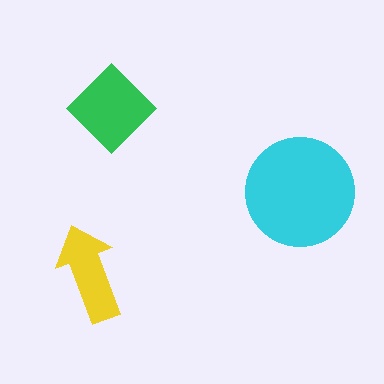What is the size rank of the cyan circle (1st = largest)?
1st.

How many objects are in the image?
There are 3 objects in the image.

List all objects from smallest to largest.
The yellow arrow, the green diamond, the cyan circle.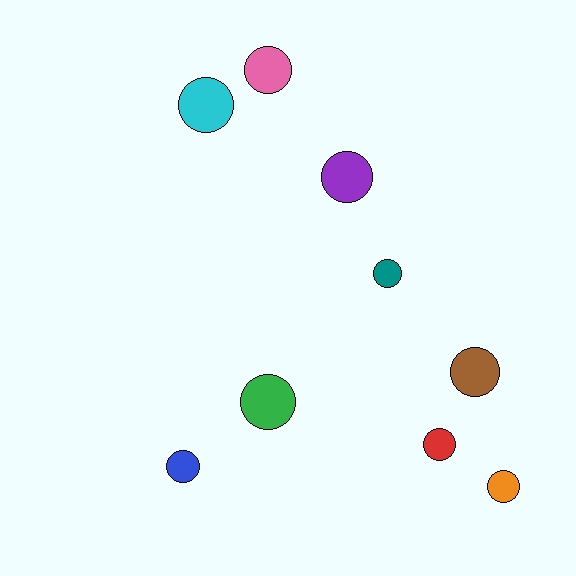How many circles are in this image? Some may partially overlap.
There are 9 circles.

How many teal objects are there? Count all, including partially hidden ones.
There is 1 teal object.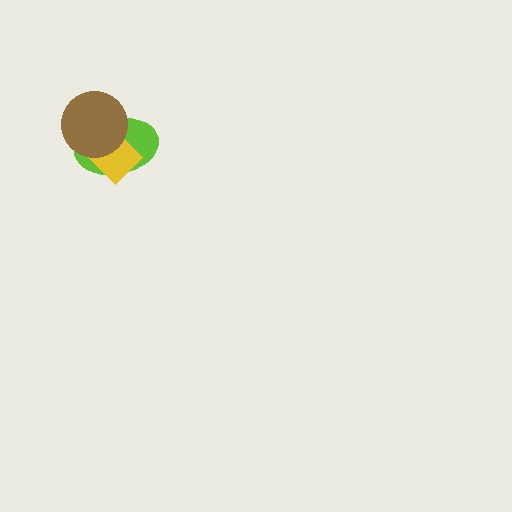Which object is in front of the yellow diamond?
The brown circle is in front of the yellow diamond.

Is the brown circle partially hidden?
No, no other shape covers it.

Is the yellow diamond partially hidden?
Yes, it is partially covered by another shape.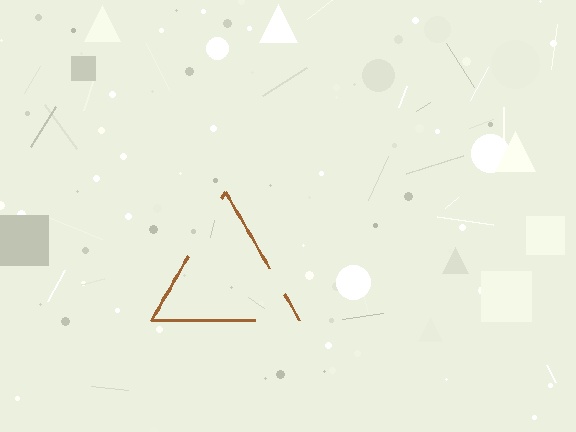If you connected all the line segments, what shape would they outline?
They would outline a triangle.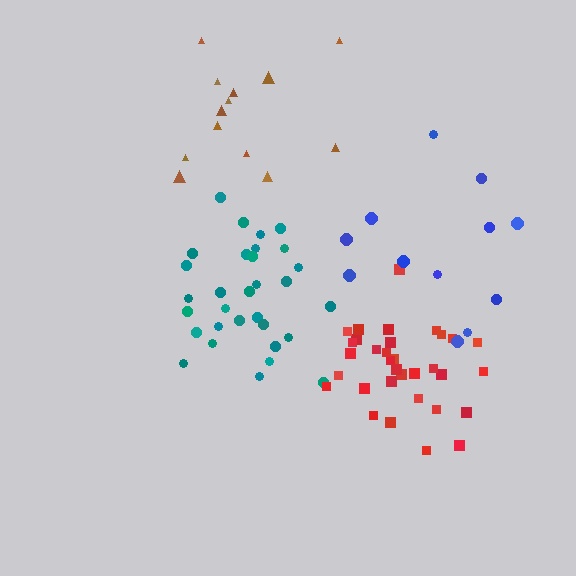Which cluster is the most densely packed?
Teal.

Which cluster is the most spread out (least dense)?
Blue.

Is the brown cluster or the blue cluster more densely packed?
Brown.